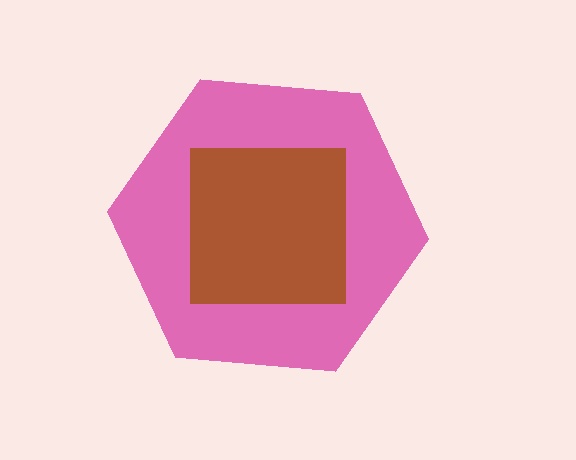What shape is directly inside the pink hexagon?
The brown square.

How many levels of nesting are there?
2.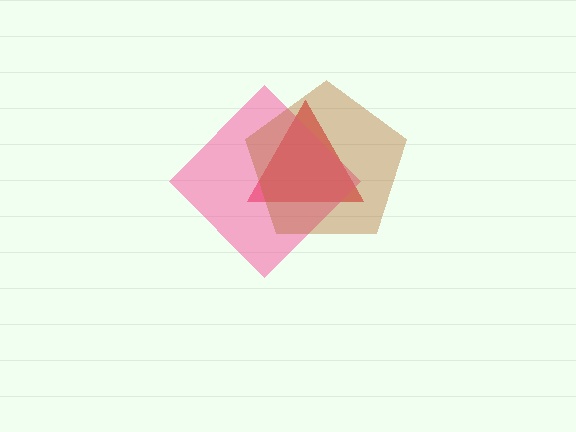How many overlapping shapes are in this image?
There are 3 overlapping shapes in the image.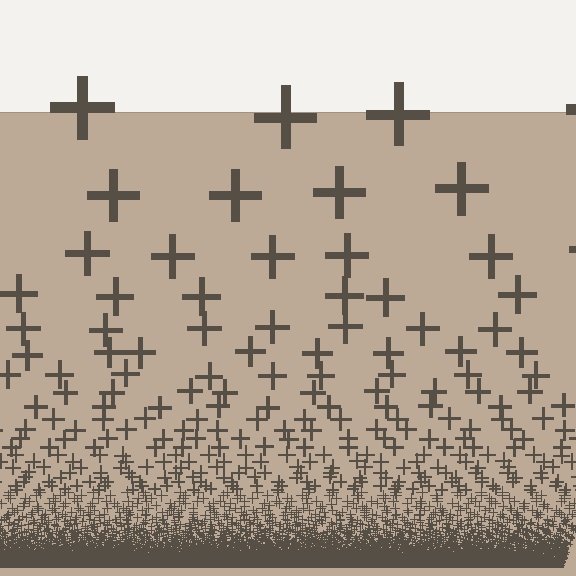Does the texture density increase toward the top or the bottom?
Density increases toward the bottom.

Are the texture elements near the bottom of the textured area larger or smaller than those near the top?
Smaller. The gradient is inverted — elements near the bottom are smaller and denser.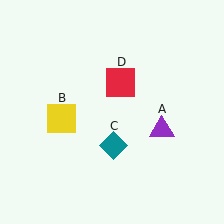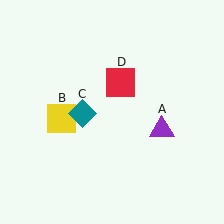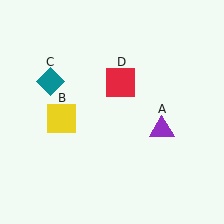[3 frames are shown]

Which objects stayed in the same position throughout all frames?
Purple triangle (object A) and yellow square (object B) and red square (object D) remained stationary.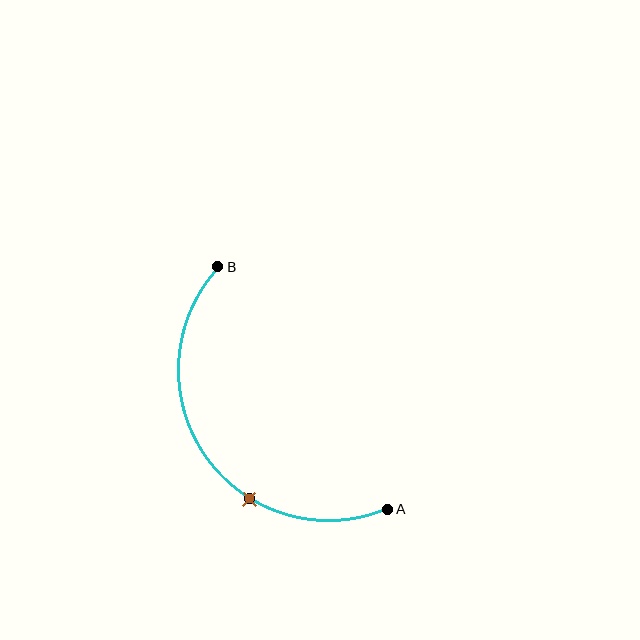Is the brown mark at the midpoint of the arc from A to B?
No. The brown mark lies on the arc but is closer to endpoint A. The arc midpoint would be at the point on the curve equidistant along the arc from both A and B.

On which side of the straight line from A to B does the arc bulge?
The arc bulges below and to the left of the straight line connecting A and B.